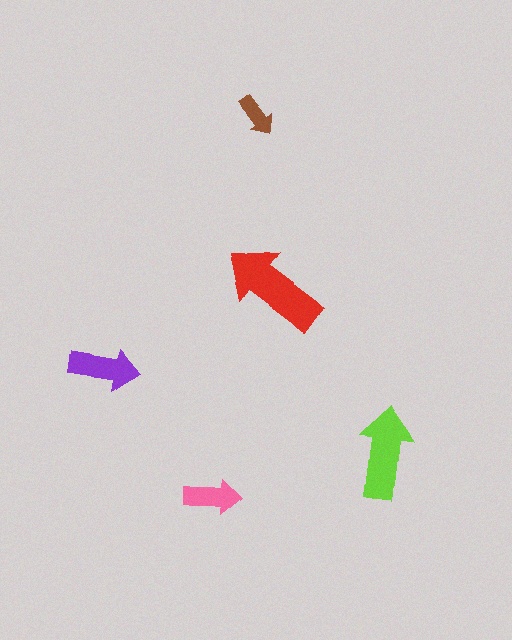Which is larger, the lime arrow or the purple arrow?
The lime one.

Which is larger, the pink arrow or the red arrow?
The red one.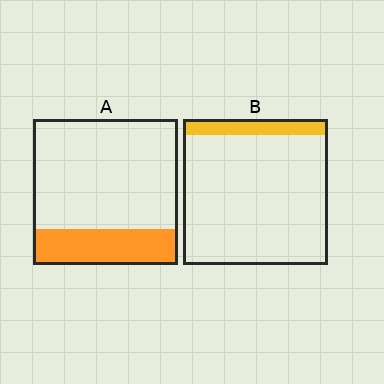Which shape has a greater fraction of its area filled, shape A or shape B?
Shape A.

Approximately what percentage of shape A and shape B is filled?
A is approximately 25% and B is approximately 10%.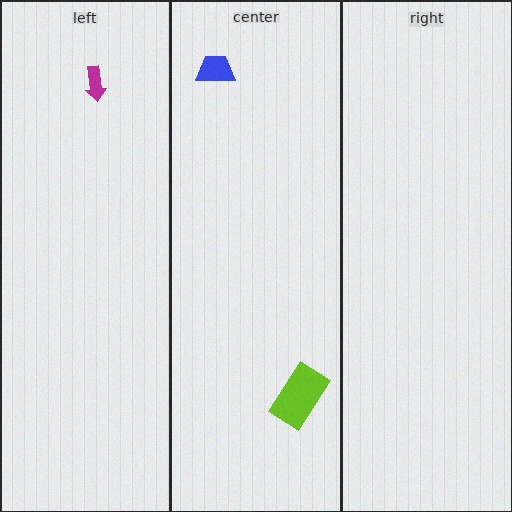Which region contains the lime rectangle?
The center region.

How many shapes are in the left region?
1.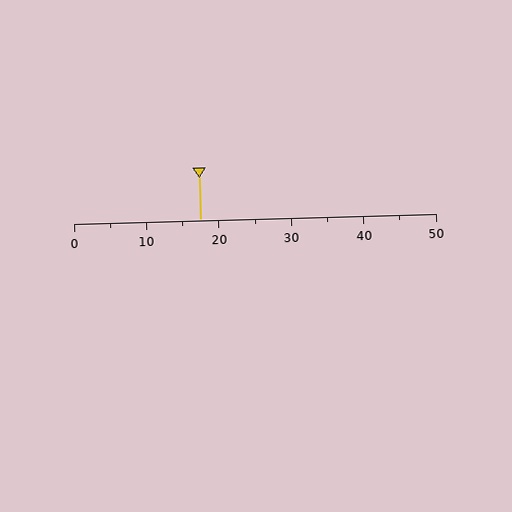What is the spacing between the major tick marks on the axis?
The major ticks are spaced 10 apart.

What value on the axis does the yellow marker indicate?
The marker indicates approximately 17.5.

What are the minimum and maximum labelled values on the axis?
The axis runs from 0 to 50.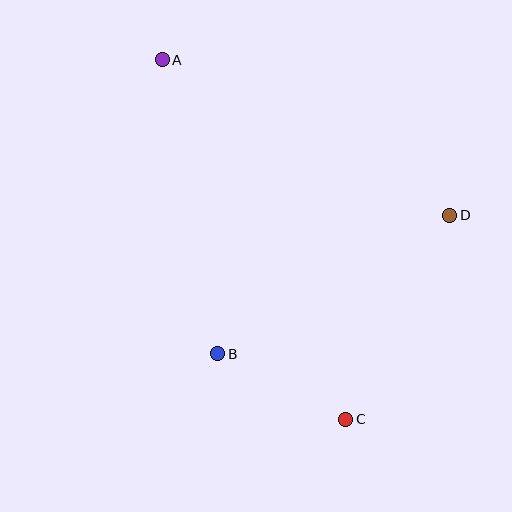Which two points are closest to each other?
Points B and C are closest to each other.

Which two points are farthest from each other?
Points A and C are farthest from each other.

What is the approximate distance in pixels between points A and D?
The distance between A and D is approximately 327 pixels.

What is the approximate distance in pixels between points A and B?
The distance between A and B is approximately 299 pixels.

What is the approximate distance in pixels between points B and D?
The distance between B and D is approximately 270 pixels.